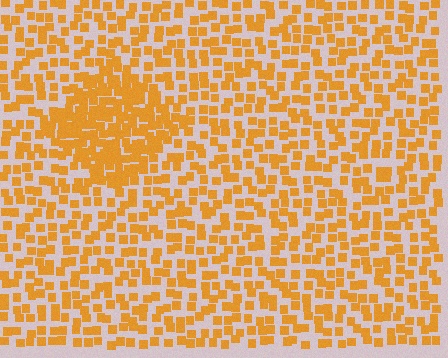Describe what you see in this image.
The image contains small orange elements arranged at two different densities. A diamond-shaped region is visible where the elements are more densely packed than the surrounding area.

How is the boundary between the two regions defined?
The boundary is defined by a change in element density (approximately 2.0x ratio). All elements are the same color, size, and shape.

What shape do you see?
I see a diamond.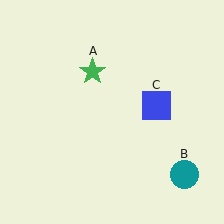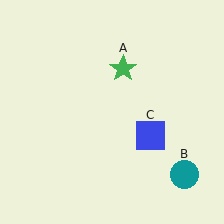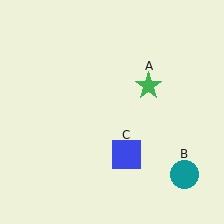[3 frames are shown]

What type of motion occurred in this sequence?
The green star (object A), blue square (object C) rotated clockwise around the center of the scene.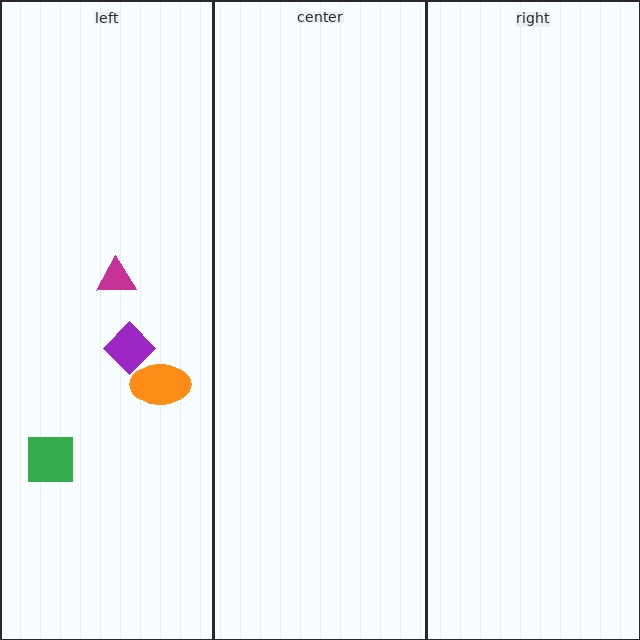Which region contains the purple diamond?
The left region.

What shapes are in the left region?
The orange ellipse, the green square, the magenta triangle, the purple diamond.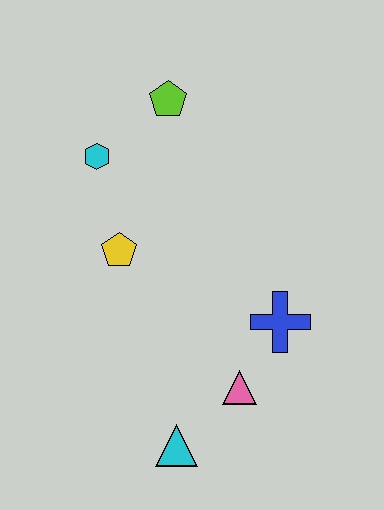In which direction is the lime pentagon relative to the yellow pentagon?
The lime pentagon is above the yellow pentagon.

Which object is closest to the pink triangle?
The blue cross is closest to the pink triangle.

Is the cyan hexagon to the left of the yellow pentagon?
Yes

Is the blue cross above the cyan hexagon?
No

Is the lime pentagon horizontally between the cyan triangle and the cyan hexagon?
Yes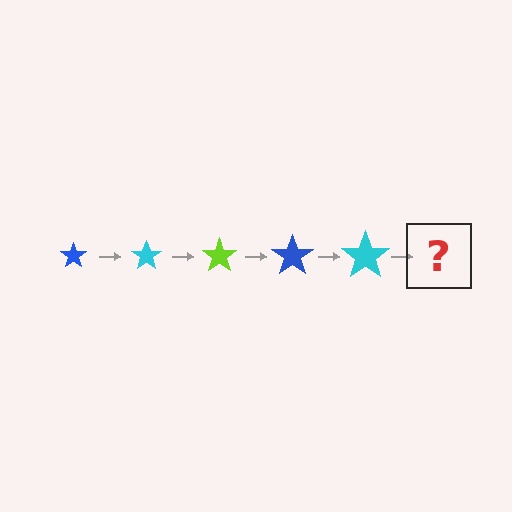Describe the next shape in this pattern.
It should be a lime star, larger than the previous one.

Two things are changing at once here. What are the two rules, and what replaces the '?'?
The two rules are that the star grows larger each step and the color cycles through blue, cyan, and lime. The '?' should be a lime star, larger than the previous one.